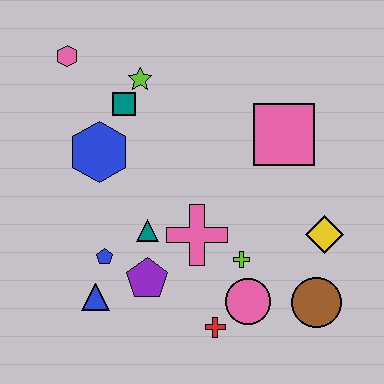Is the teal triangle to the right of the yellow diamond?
No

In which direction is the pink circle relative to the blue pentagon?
The pink circle is to the right of the blue pentagon.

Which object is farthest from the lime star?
The brown circle is farthest from the lime star.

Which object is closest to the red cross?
The pink circle is closest to the red cross.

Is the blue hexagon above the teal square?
No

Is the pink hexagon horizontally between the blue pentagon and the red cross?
No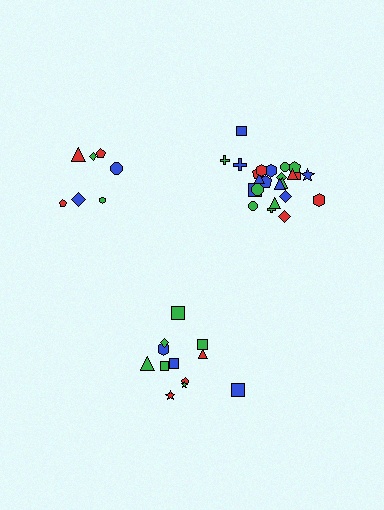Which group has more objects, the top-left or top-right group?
The top-right group.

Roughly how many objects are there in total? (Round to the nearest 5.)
Roughly 45 objects in total.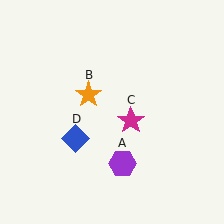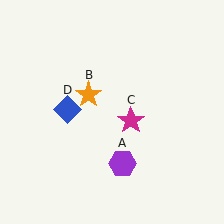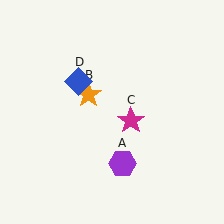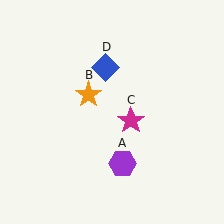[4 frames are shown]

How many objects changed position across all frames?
1 object changed position: blue diamond (object D).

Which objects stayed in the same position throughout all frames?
Purple hexagon (object A) and orange star (object B) and magenta star (object C) remained stationary.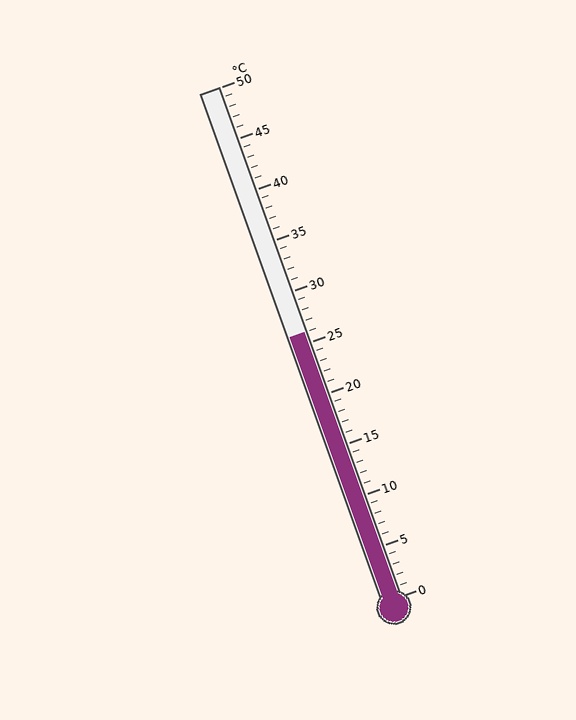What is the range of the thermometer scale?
The thermometer scale ranges from 0°C to 50°C.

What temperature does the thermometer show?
The thermometer shows approximately 26°C.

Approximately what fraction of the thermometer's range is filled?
The thermometer is filled to approximately 50% of its range.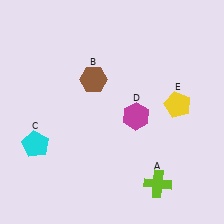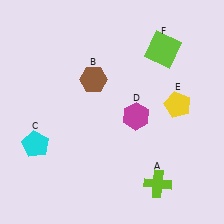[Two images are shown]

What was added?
A lime square (F) was added in Image 2.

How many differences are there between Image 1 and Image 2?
There is 1 difference between the two images.